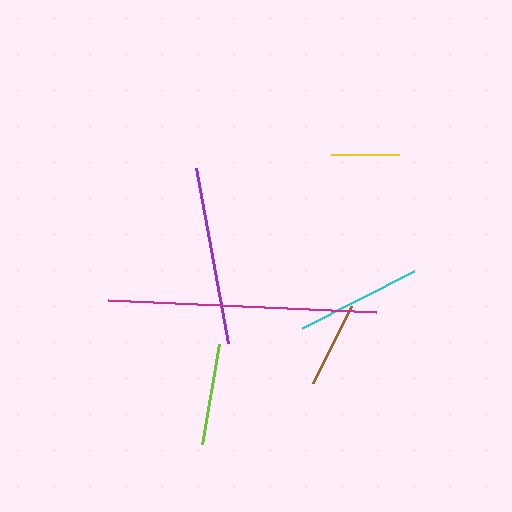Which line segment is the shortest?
The yellow line is the shortest at approximately 67 pixels.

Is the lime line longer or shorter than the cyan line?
The cyan line is longer than the lime line.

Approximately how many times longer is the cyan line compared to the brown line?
The cyan line is approximately 1.5 times the length of the brown line.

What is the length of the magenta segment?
The magenta segment is approximately 268 pixels long.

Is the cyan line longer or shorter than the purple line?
The purple line is longer than the cyan line.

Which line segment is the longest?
The magenta line is the longest at approximately 268 pixels.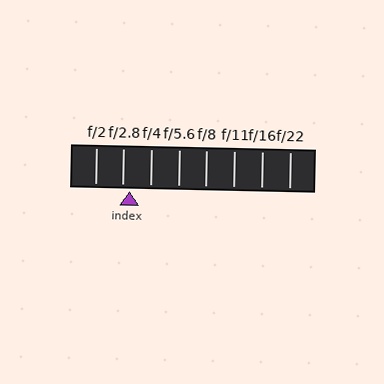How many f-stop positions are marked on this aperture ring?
There are 8 f-stop positions marked.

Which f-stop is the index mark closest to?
The index mark is closest to f/2.8.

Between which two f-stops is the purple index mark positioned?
The index mark is between f/2.8 and f/4.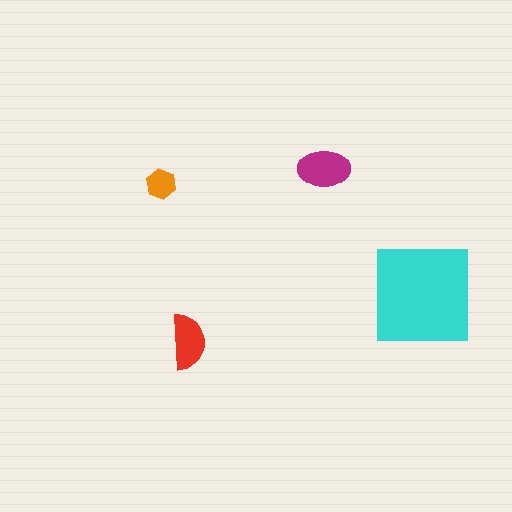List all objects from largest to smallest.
The cyan square, the magenta ellipse, the red semicircle, the orange hexagon.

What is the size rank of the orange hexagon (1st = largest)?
4th.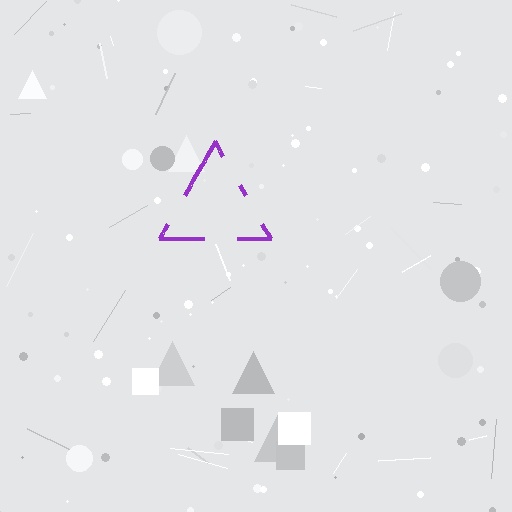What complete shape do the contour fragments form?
The contour fragments form a triangle.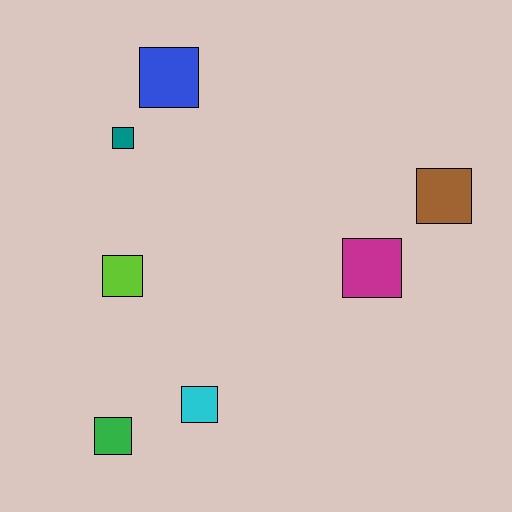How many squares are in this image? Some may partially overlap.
There are 7 squares.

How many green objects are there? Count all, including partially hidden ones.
There is 1 green object.